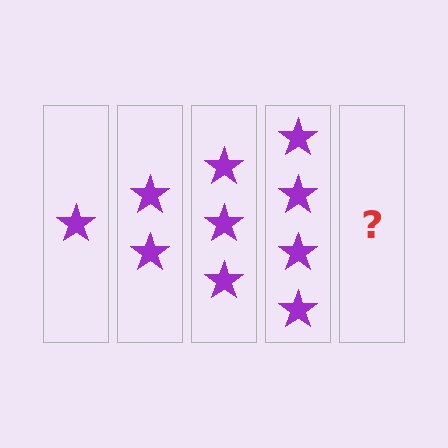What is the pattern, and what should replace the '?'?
The pattern is that each step adds one more star. The '?' should be 5 stars.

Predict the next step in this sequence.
The next step is 5 stars.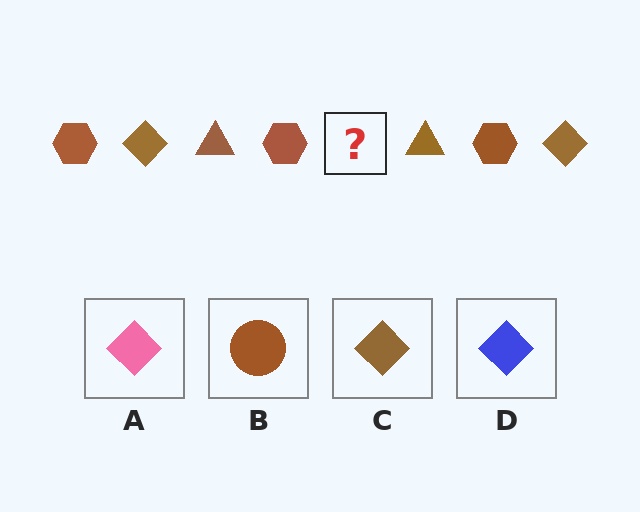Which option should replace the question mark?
Option C.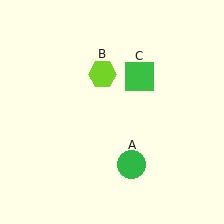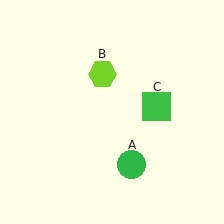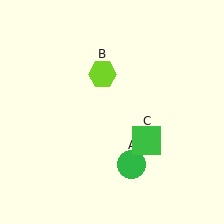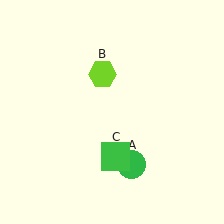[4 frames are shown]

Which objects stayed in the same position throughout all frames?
Green circle (object A) and lime hexagon (object B) remained stationary.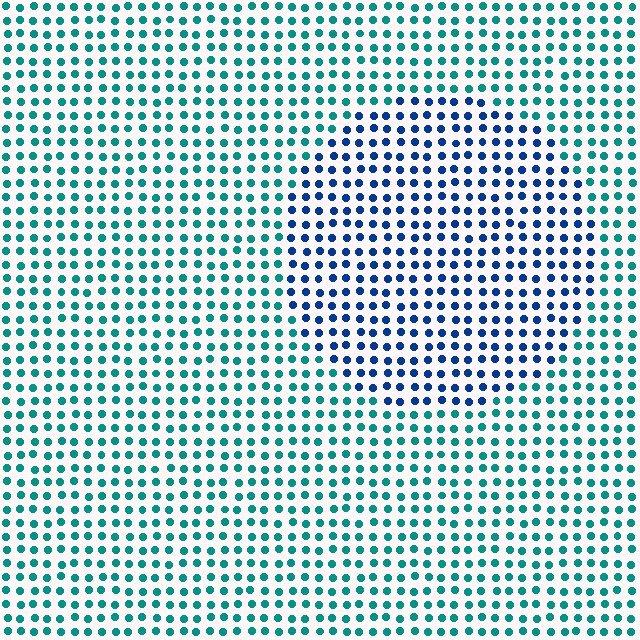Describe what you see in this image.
The image is filled with small teal elements in a uniform arrangement. A circle-shaped region is visible where the elements are tinted to a slightly different hue, forming a subtle color boundary.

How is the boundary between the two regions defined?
The boundary is defined purely by a slight shift in hue (about 43 degrees). Spacing, size, and orientation are identical on both sides.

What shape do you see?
I see a circle.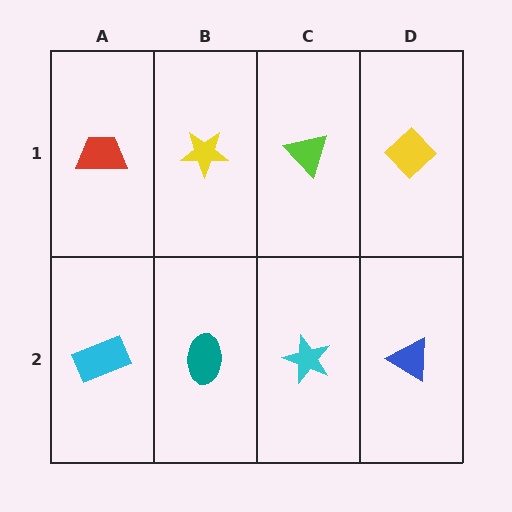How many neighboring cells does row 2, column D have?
2.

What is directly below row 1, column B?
A teal ellipse.